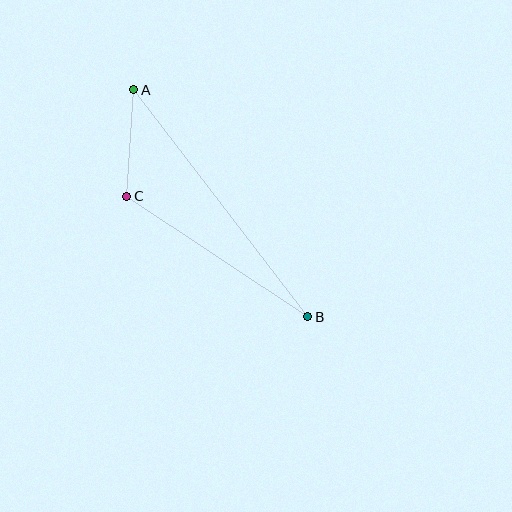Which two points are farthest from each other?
Points A and B are farthest from each other.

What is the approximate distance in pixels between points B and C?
The distance between B and C is approximately 218 pixels.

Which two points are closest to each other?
Points A and C are closest to each other.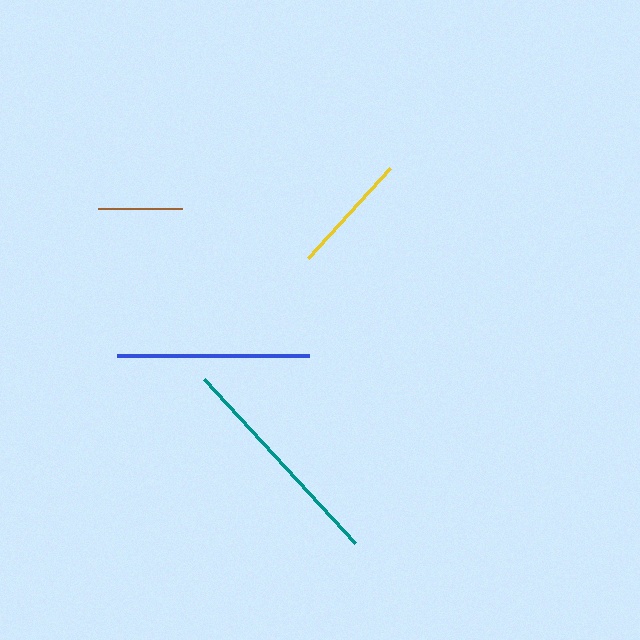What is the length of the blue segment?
The blue segment is approximately 193 pixels long.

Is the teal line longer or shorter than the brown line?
The teal line is longer than the brown line.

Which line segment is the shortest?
The brown line is the shortest at approximately 84 pixels.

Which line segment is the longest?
The teal line is the longest at approximately 223 pixels.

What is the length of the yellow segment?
The yellow segment is approximately 121 pixels long.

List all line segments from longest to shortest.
From longest to shortest: teal, blue, yellow, brown.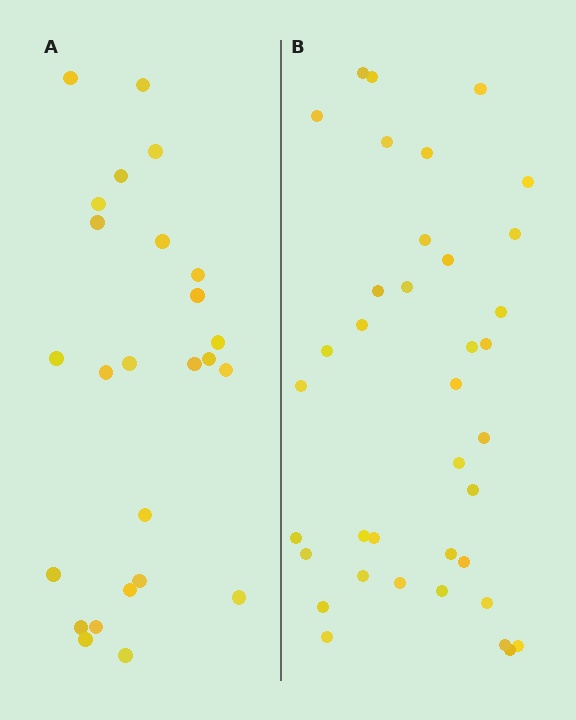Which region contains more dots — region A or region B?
Region B (the right region) has more dots.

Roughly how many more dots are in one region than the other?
Region B has roughly 12 or so more dots than region A.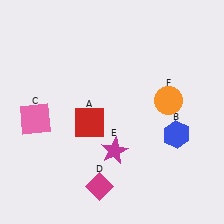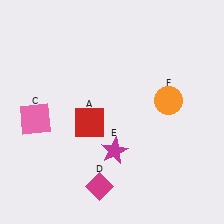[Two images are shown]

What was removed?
The blue hexagon (B) was removed in Image 2.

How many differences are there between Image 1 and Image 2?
There is 1 difference between the two images.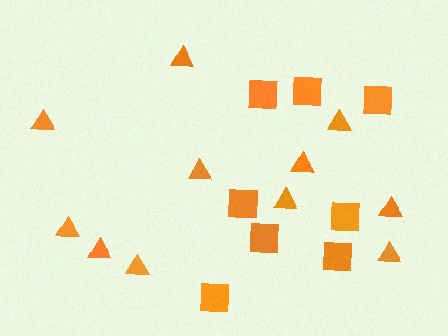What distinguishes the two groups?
There are 2 groups: one group of triangles (11) and one group of squares (8).